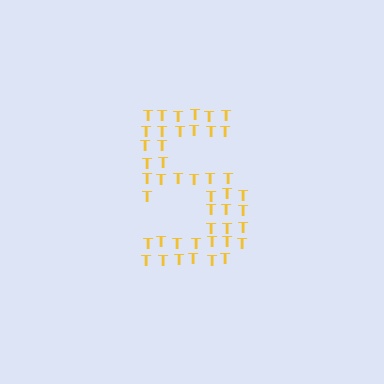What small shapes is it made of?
It is made of small letter T's.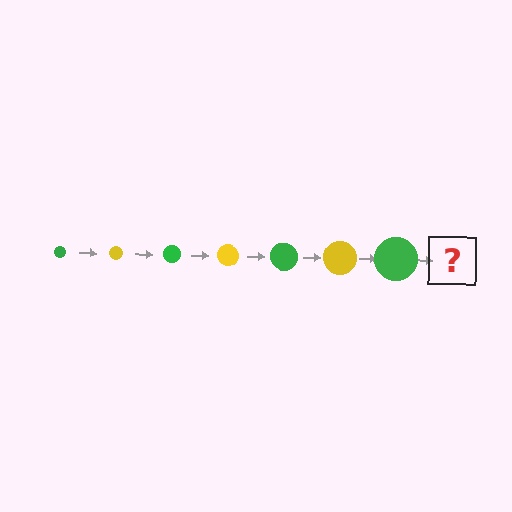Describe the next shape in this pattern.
It should be a yellow circle, larger than the previous one.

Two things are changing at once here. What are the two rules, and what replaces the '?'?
The two rules are that the circle grows larger each step and the color cycles through green and yellow. The '?' should be a yellow circle, larger than the previous one.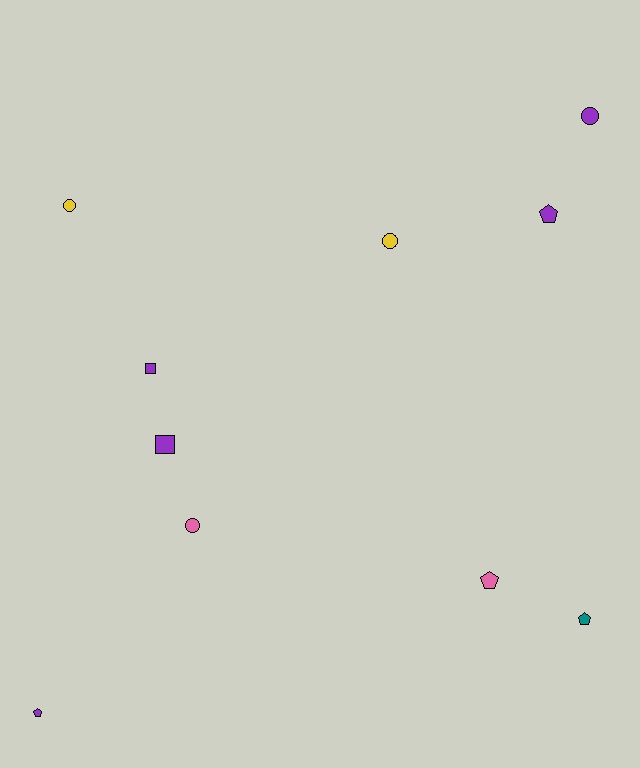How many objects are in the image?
There are 10 objects.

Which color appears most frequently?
Purple, with 5 objects.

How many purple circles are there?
There is 1 purple circle.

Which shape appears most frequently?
Pentagon, with 4 objects.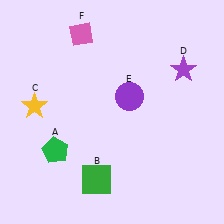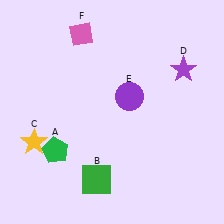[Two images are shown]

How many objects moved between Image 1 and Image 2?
1 object moved between the two images.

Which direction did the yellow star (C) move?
The yellow star (C) moved down.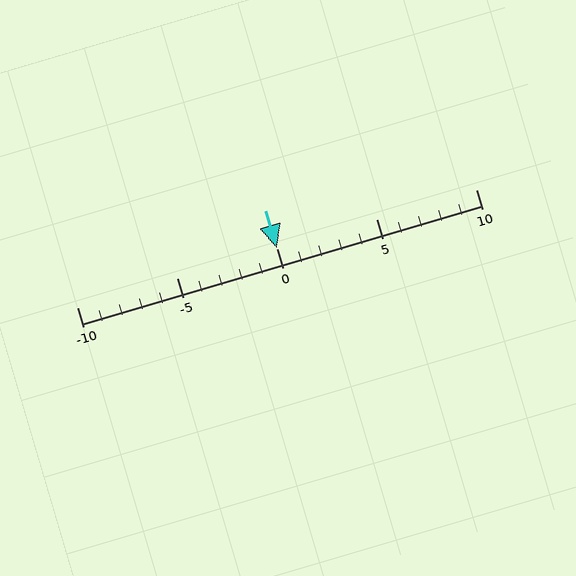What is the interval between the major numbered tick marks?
The major tick marks are spaced 5 units apart.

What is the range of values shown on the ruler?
The ruler shows values from -10 to 10.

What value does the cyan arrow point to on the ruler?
The cyan arrow points to approximately 0.